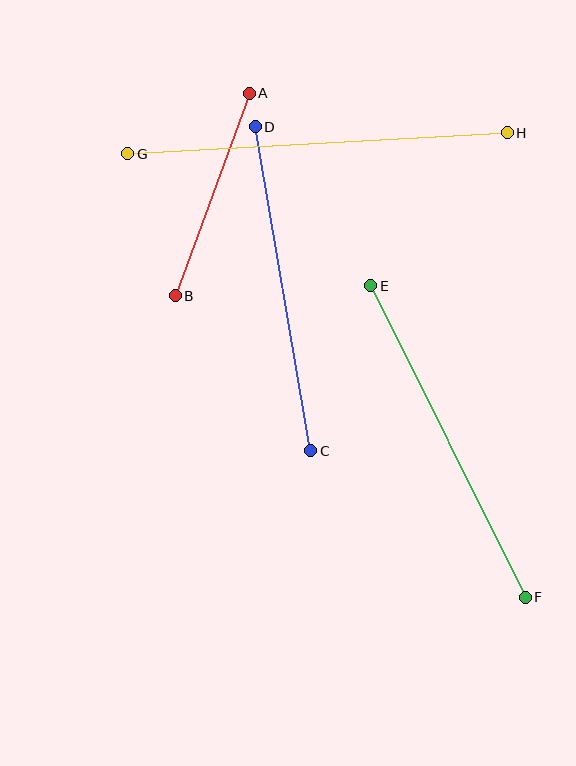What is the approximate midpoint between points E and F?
The midpoint is at approximately (448, 441) pixels.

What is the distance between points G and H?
The distance is approximately 380 pixels.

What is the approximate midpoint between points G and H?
The midpoint is at approximately (318, 143) pixels.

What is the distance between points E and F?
The distance is approximately 348 pixels.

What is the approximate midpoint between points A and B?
The midpoint is at approximately (212, 195) pixels.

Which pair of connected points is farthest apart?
Points G and H are farthest apart.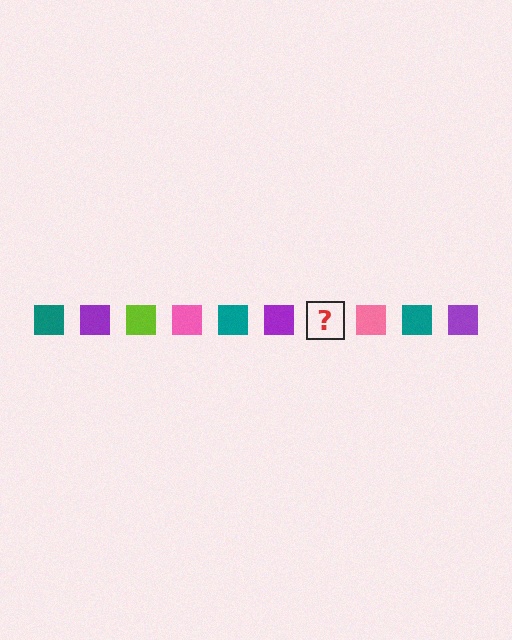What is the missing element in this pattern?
The missing element is a lime square.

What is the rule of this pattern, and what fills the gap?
The rule is that the pattern cycles through teal, purple, lime, pink squares. The gap should be filled with a lime square.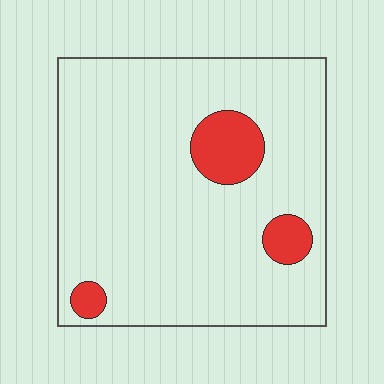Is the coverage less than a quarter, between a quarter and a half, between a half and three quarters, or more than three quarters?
Less than a quarter.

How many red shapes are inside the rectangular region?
3.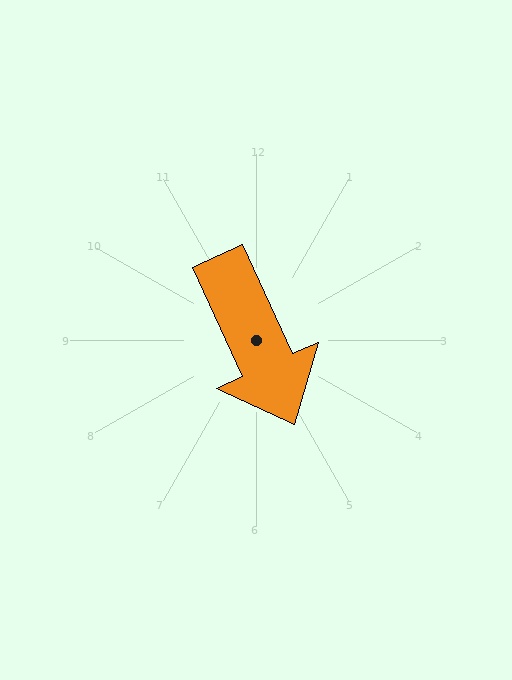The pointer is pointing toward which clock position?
Roughly 5 o'clock.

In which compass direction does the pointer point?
Southeast.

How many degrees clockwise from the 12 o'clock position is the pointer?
Approximately 155 degrees.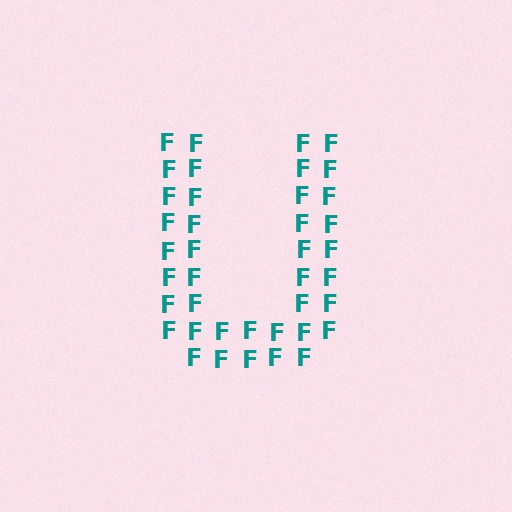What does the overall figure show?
The overall figure shows the letter U.